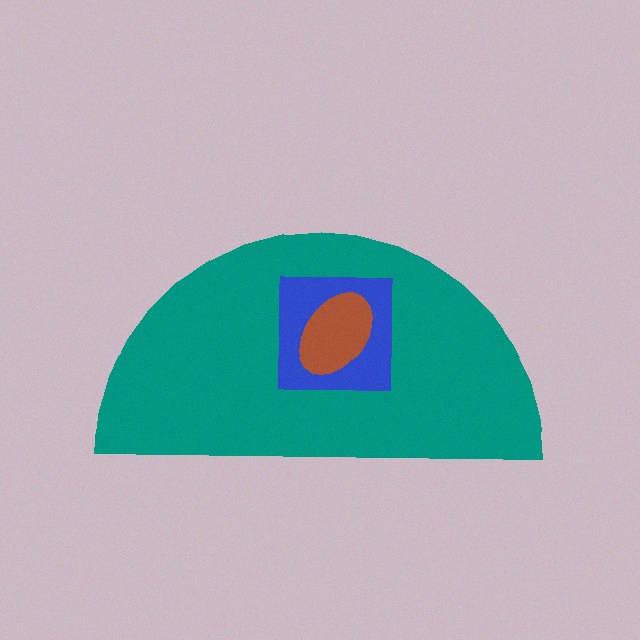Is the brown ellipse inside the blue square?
Yes.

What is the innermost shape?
The brown ellipse.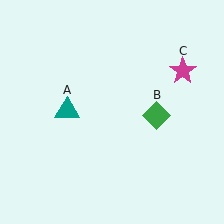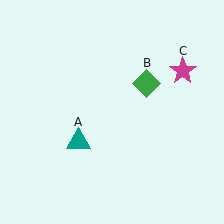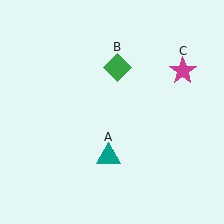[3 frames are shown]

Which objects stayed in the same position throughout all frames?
Magenta star (object C) remained stationary.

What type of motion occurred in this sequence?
The teal triangle (object A), green diamond (object B) rotated counterclockwise around the center of the scene.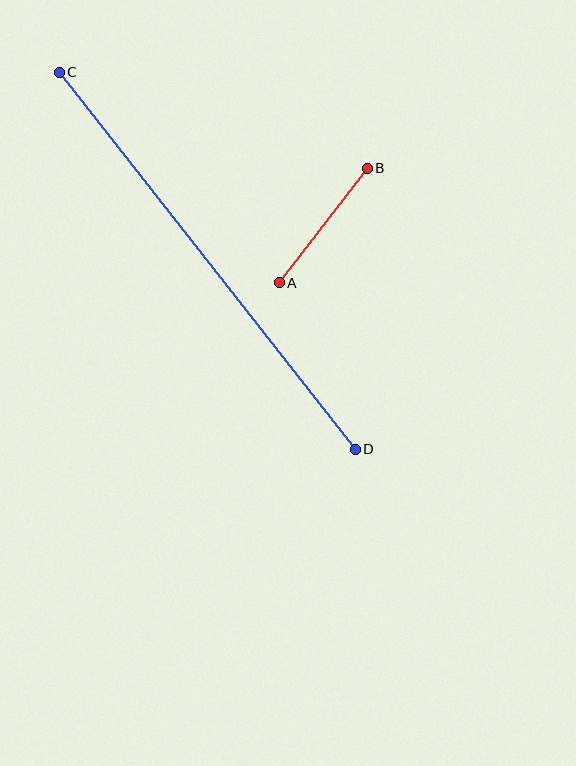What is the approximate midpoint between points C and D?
The midpoint is at approximately (207, 261) pixels.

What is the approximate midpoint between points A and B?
The midpoint is at approximately (323, 225) pixels.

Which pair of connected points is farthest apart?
Points C and D are farthest apart.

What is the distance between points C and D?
The distance is approximately 479 pixels.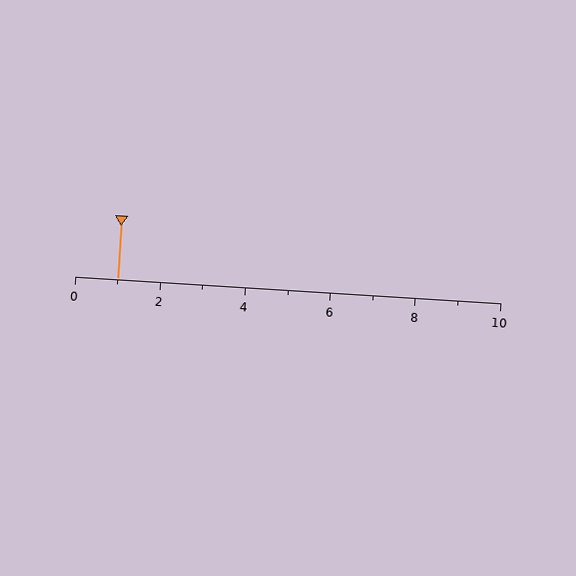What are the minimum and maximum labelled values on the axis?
The axis runs from 0 to 10.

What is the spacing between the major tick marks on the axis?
The major ticks are spaced 2 apart.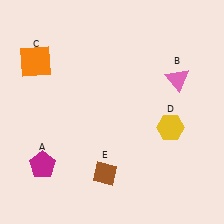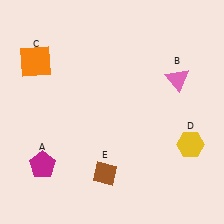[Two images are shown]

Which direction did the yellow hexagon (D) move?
The yellow hexagon (D) moved right.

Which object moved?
The yellow hexagon (D) moved right.